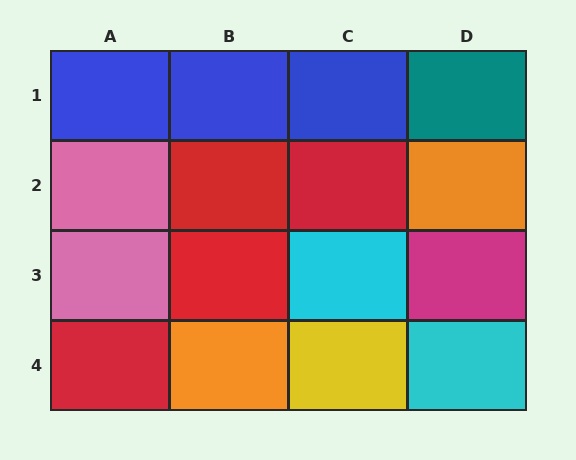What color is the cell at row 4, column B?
Orange.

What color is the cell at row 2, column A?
Pink.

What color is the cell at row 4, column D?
Cyan.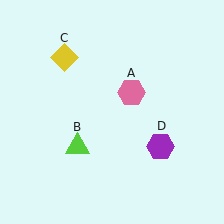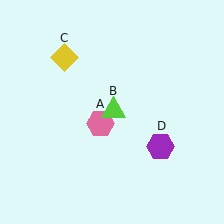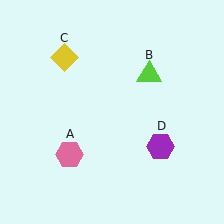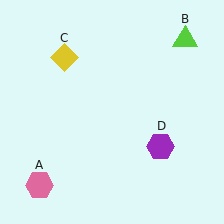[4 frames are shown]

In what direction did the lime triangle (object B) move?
The lime triangle (object B) moved up and to the right.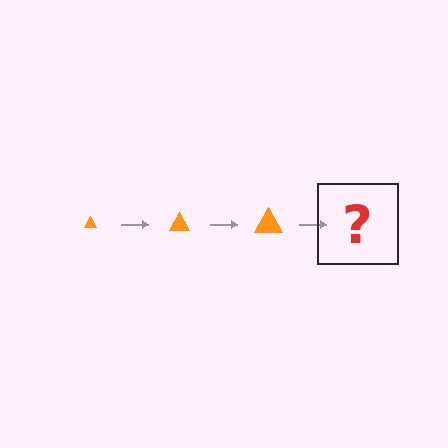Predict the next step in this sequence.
The next step is an orange triangle, larger than the previous one.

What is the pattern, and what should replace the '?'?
The pattern is that the triangle gets progressively larger each step. The '?' should be an orange triangle, larger than the previous one.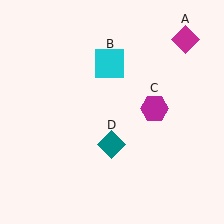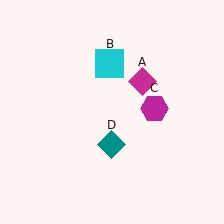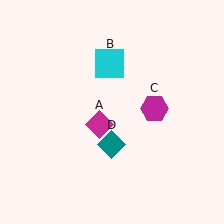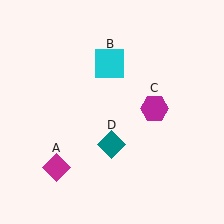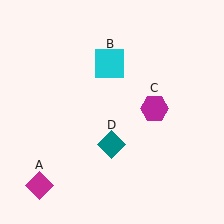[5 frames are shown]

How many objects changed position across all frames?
1 object changed position: magenta diamond (object A).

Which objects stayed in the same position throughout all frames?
Cyan square (object B) and magenta hexagon (object C) and teal diamond (object D) remained stationary.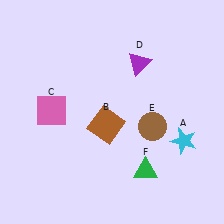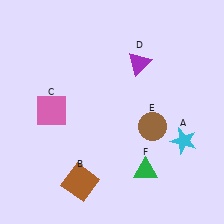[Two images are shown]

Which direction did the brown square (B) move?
The brown square (B) moved down.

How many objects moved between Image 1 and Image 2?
1 object moved between the two images.